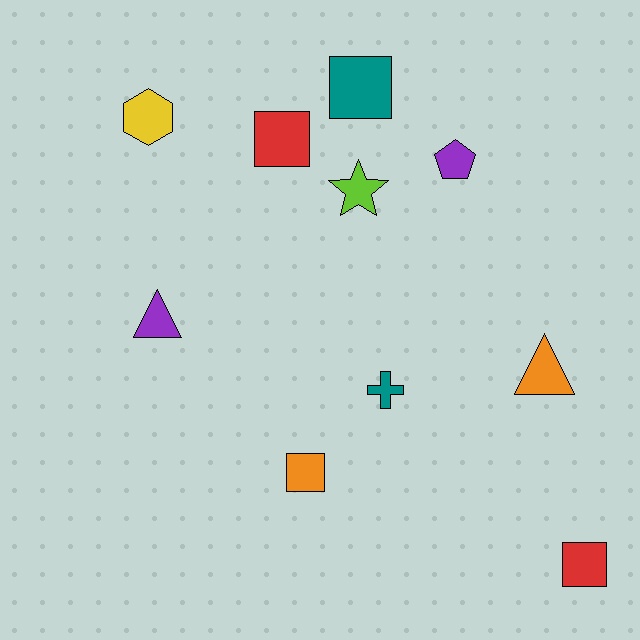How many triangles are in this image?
There are 2 triangles.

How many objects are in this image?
There are 10 objects.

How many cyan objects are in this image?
There are no cyan objects.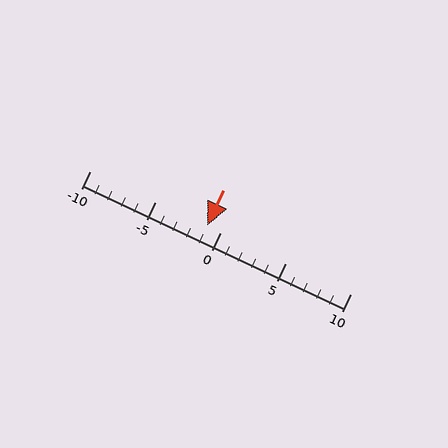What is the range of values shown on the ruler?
The ruler shows values from -10 to 10.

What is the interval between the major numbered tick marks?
The major tick marks are spaced 5 units apart.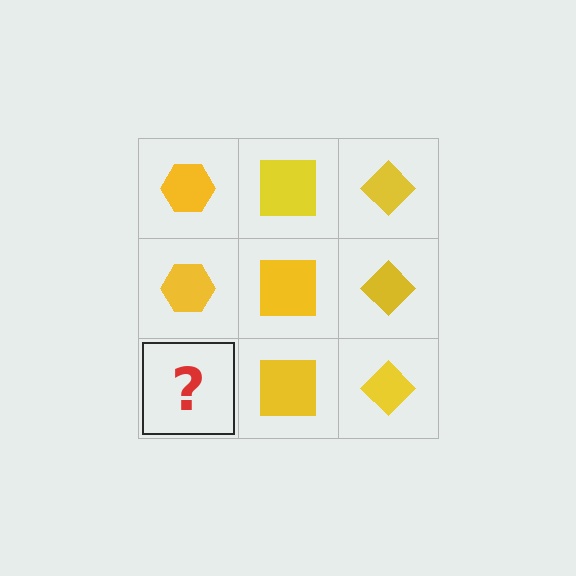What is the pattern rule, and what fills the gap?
The rule is that each column has a consistent shape. The gap should be filled with a yellow hexagon.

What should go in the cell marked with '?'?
The missing cell should contain a yellow hexagon.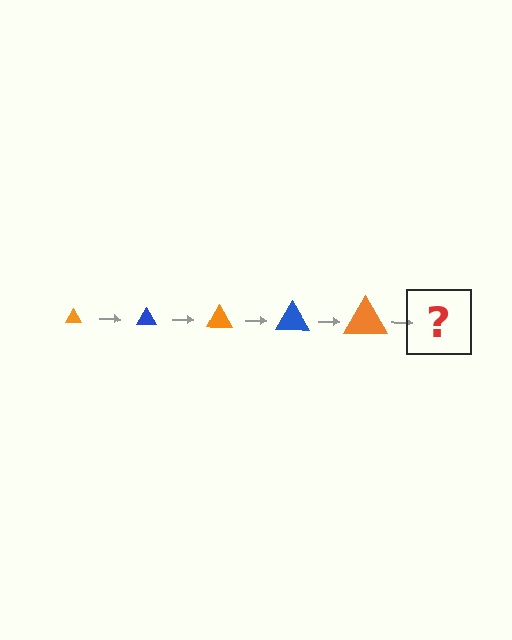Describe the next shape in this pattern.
It should be a blue triangle, larger than the previous one.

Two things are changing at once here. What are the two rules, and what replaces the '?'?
The two rules are that the triangle grows larger each step and the color cycles through orange and blue. The '?' should be a blue triangle, larger than the previous one.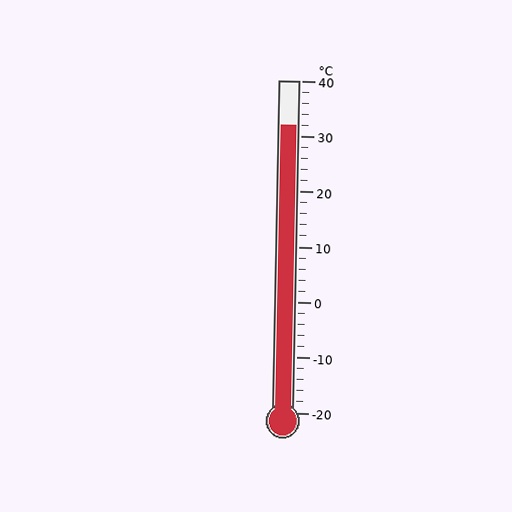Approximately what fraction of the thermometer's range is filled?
The thermometer is filled to approximately 85% of its range.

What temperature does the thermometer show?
The thermometer shows approximately 32°C.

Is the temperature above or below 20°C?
The temperature is above 20°C.